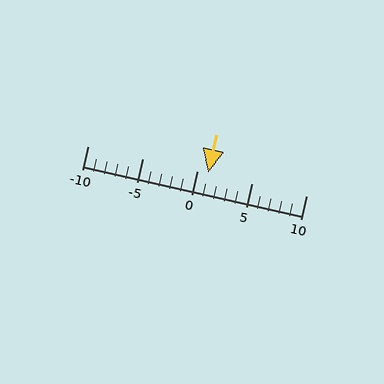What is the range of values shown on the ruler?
The ruler shows values from -10 to 10.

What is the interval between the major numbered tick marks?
The major tick marks are spaced 5 units apart.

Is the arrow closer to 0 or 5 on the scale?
The arrow is closer to 0.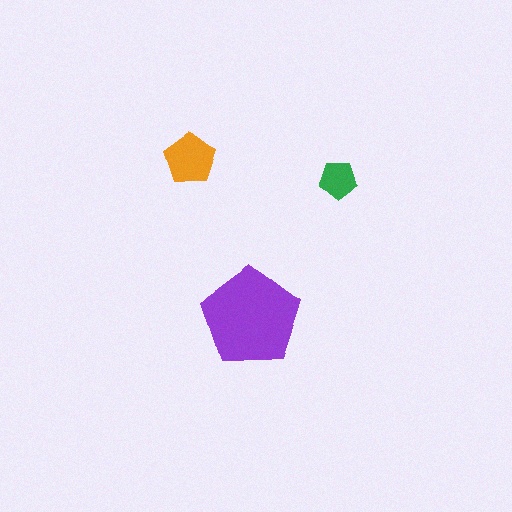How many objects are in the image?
There are 3 objects in the image.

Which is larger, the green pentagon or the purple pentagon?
The purple one.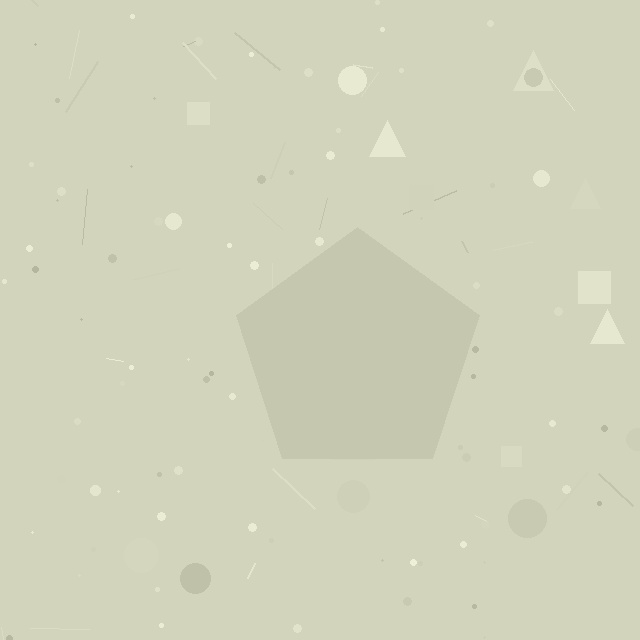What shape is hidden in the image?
A pentagon is hidden in the image.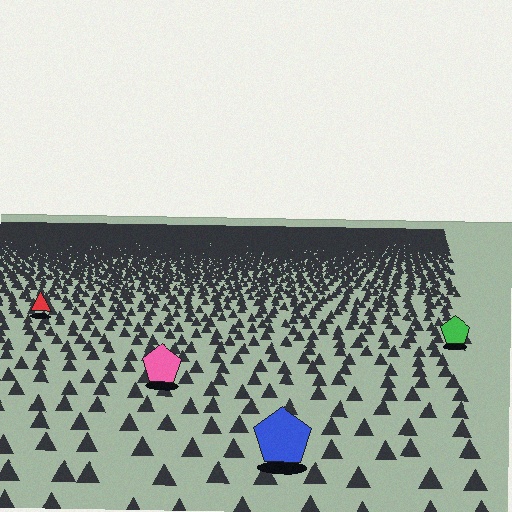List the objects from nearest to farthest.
From nearest to farthest: the blue pentagon, the pink pentagon, the green pentagon, the red triangle.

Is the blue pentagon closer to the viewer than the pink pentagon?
Yes. The blue pentagon is closer — you can tell from the texture gradient: the ground texture is coarser near it.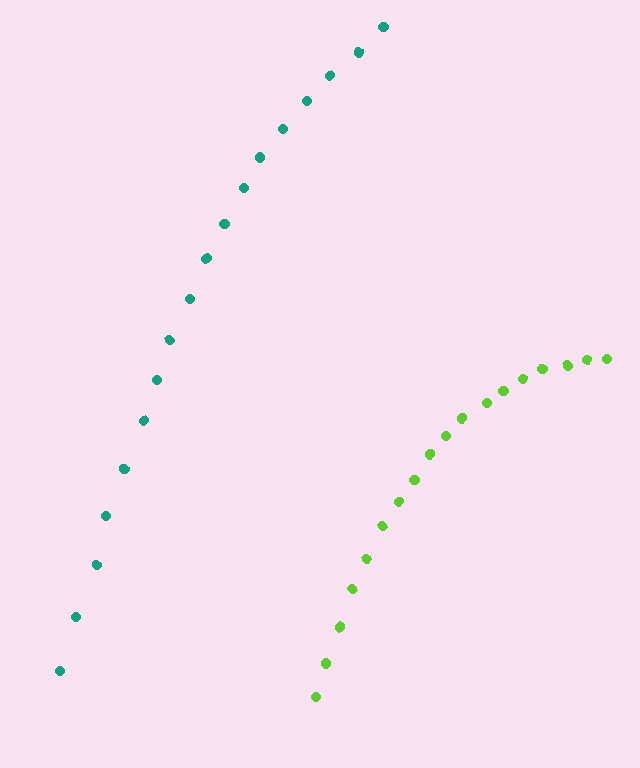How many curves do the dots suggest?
There are 2 distinct paths.